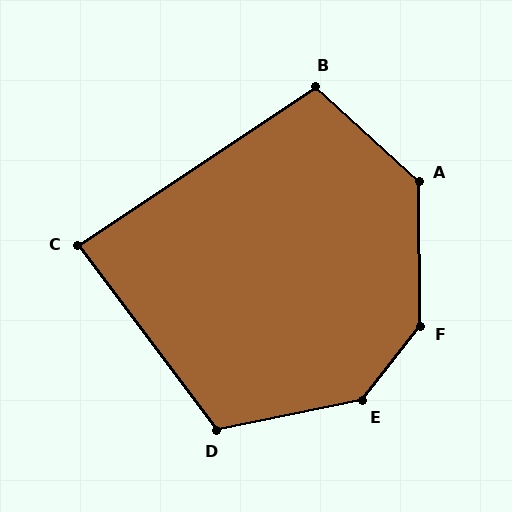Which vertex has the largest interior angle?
F, at approximately 141 degrees.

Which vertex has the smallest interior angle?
C, at approximately 87 degrees.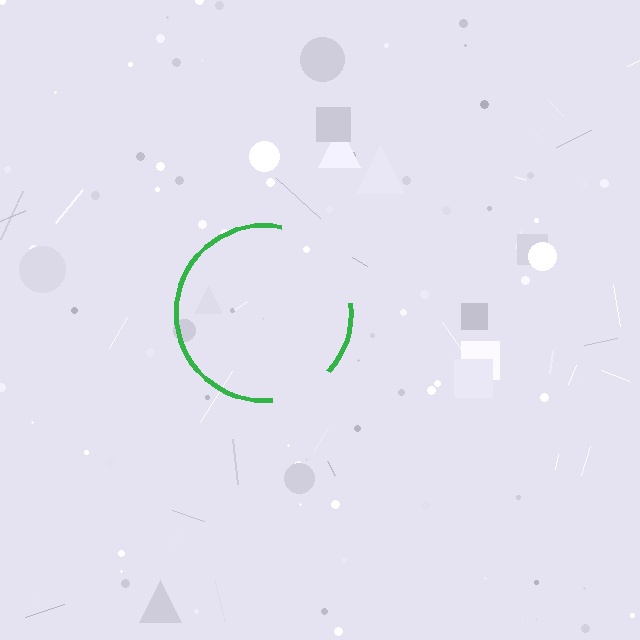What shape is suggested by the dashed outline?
The dashed outline suggests a circle.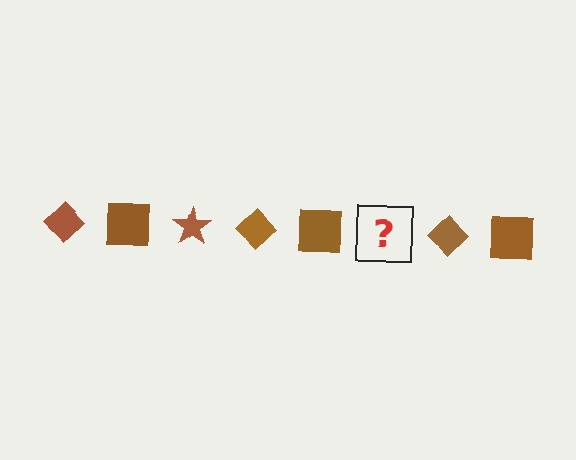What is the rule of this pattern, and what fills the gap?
The rule is that the pattern cycles through diamond, square, star shapes in brown. The gap should be filled with a brown star.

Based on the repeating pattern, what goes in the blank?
The blank should be a brown star.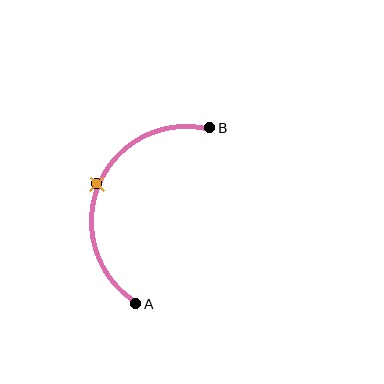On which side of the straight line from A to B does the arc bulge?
The arc bulges to the left of the straight line connecting A and B.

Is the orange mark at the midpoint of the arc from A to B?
Yes. The orange mark lies on the arc at equal arc-length from both A and B — it is the arc midpoint.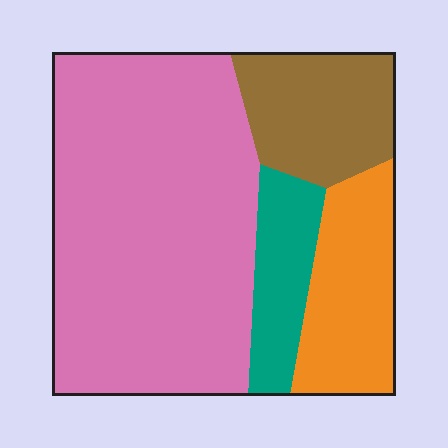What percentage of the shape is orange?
Orange covers 16% of the shape.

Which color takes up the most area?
Pink, at roughly 60%.